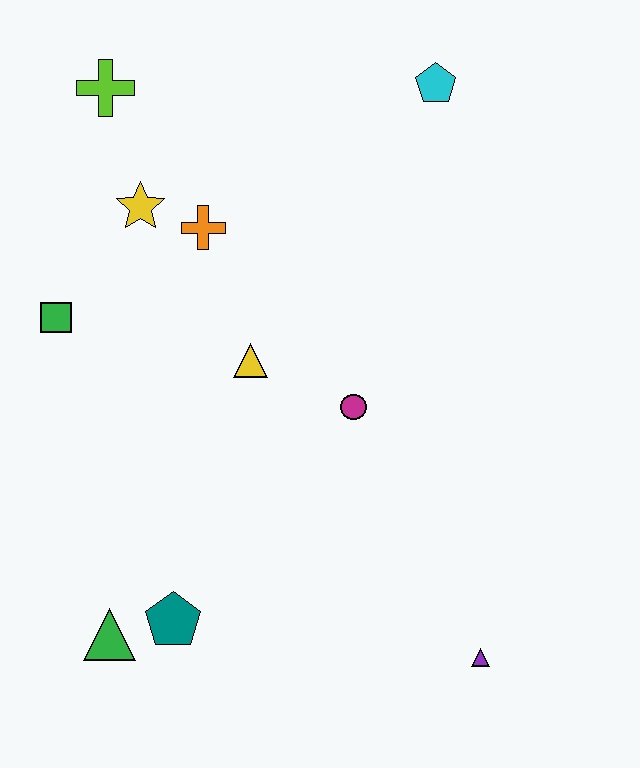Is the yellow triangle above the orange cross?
No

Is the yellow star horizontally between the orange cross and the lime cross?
Yes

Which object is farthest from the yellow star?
The purple triangle is farthest from the yellow star.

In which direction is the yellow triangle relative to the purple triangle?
The yellow triangle is above the purple triangle.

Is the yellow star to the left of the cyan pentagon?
Yes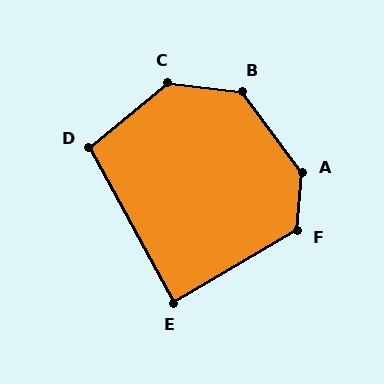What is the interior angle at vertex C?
Approximately 133 degrees (obtuse).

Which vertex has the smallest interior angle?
E, at approximately 88 degrees.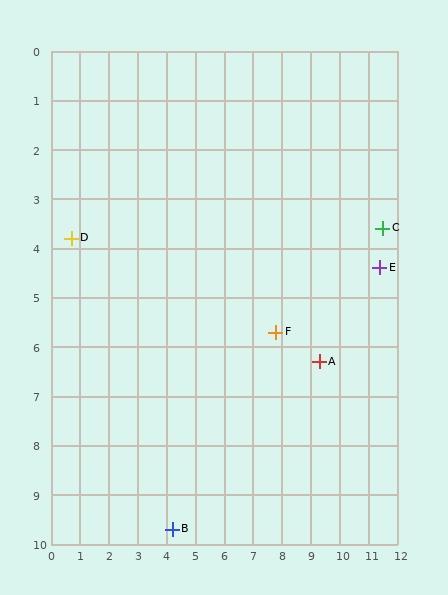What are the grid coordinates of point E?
Point E is at approximately (11.4, 4.4).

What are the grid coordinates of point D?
Point D is at approximately (0.7, 3.8).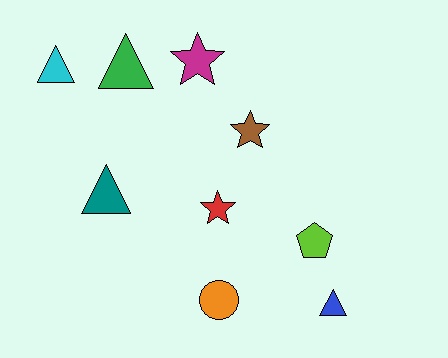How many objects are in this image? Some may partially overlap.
There are 9 objects.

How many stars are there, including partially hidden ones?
There are 3 stars.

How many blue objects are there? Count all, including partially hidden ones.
There is 1 blue object.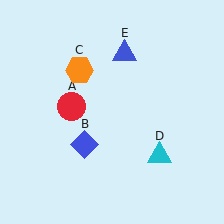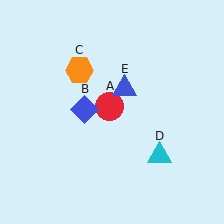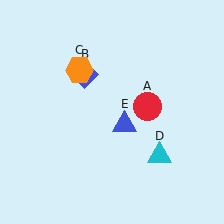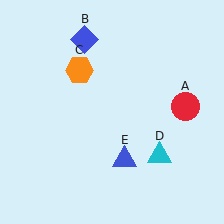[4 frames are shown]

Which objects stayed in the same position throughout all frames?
Orange hexagon (object C) and cyan triangle (object D) remained stationary.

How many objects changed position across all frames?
3 objects changed position: red circle (object A), blue diamond (object B), blue triangle (object E).